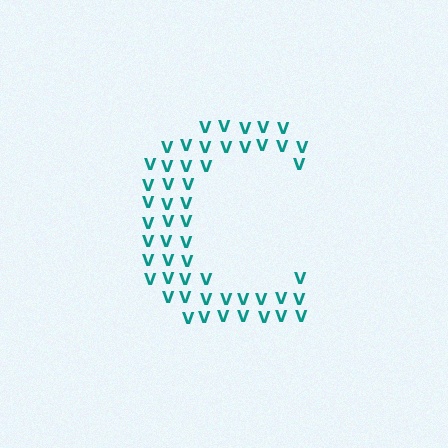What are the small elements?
The small elements are letter V's.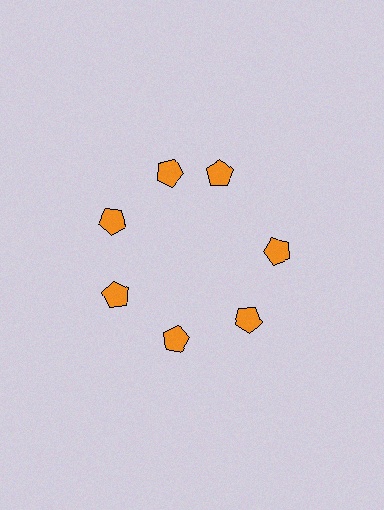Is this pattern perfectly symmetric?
No. The 7 orange pentagons are arranged in a ring, but one element near the 1 o'clock position is rotated out of alignment along the ring, breaking the 7-fold rotational symmetry.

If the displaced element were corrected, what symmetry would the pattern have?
It would have 7-fold rotational symmetry — the pattern would map onto itself every 51 degrees.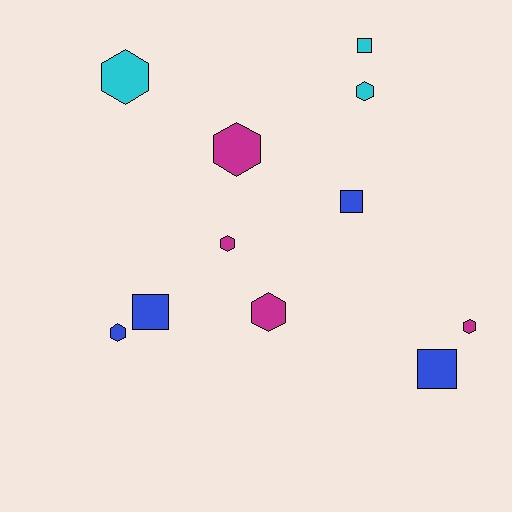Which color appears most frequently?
Blue, with 4 objects.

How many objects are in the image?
There are 11 objects.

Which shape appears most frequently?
Hexagon, with 7 objects.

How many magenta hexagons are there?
There are 4 magenta hexagons.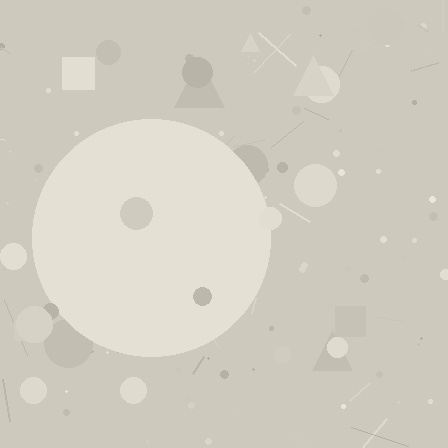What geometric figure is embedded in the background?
A circle is embedded in the background.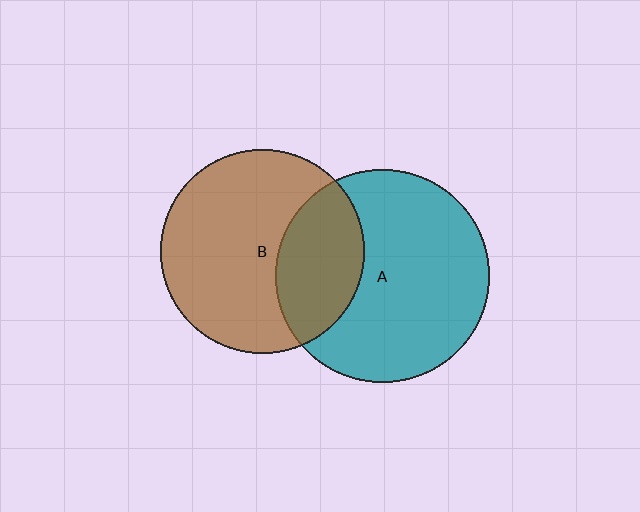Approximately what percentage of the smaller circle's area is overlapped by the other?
Approximately 30%.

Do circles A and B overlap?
Yes.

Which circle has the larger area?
Circle A (teal).